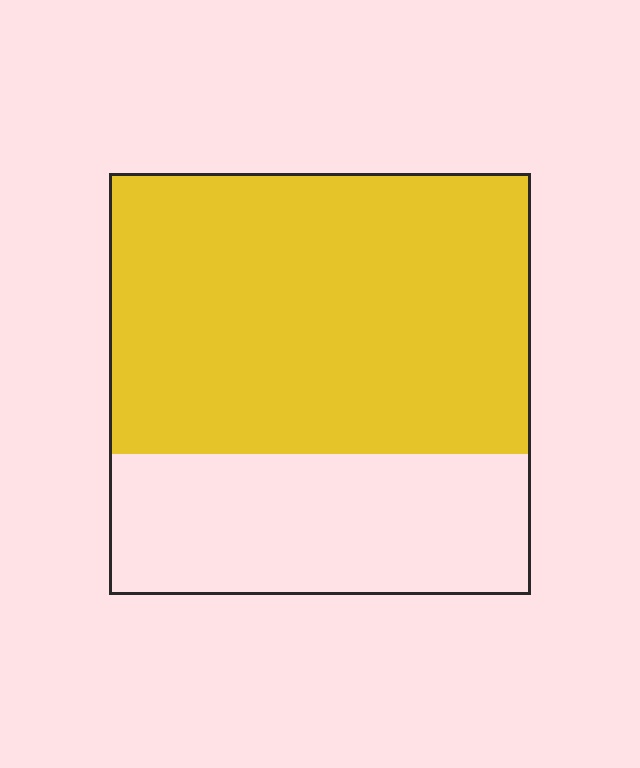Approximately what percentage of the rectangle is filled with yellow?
Approximately 65%.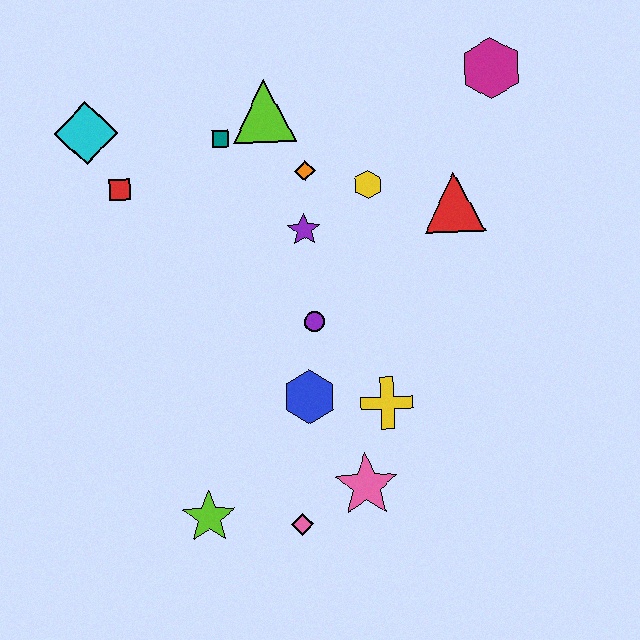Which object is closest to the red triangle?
The yellow hexagon is closest to the red triangle.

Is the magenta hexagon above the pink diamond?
Yes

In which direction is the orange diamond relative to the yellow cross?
The orange diamond is above the yellow cross.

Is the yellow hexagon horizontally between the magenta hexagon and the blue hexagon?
Yes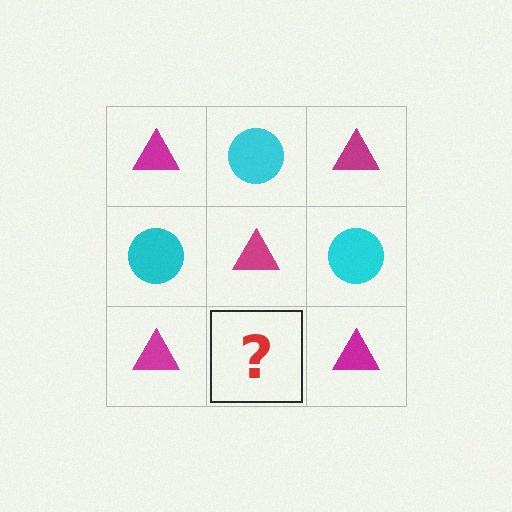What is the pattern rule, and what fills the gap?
The rule is that it alternates magenta triangle and cyan circle in a checkerboard pattern. The gap should be filled with a cyan circle.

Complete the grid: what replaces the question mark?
The question mark should be replaced with a cyan circle.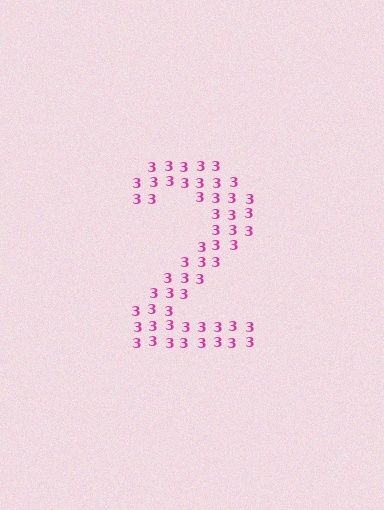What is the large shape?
The large shape is the digit 2.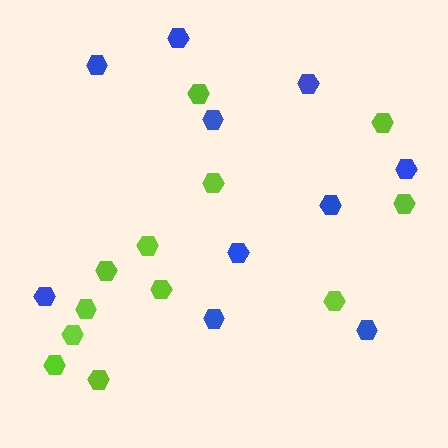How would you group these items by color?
There are 2 groups: one group of lime hexagons (12) and one group of blue hexagons (10).